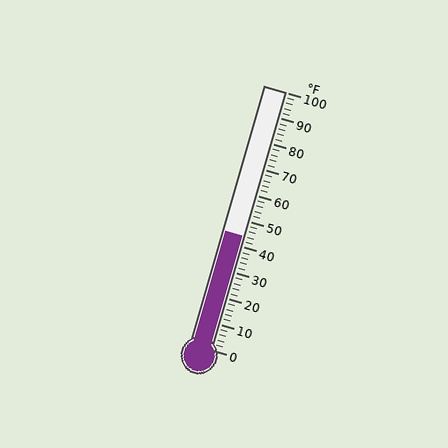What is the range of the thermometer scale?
The thermometer scale ranges from 0°F to 100°F.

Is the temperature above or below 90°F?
The temperature is below 90°F.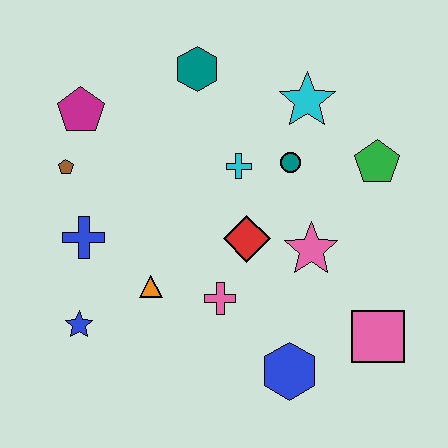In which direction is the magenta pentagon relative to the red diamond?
The magenta pentagon is to the left of the red diamond.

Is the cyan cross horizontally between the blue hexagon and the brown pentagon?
Yes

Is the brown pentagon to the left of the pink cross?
Yes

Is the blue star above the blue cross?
No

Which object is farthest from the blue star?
The green pentagon is farthest from the blue star.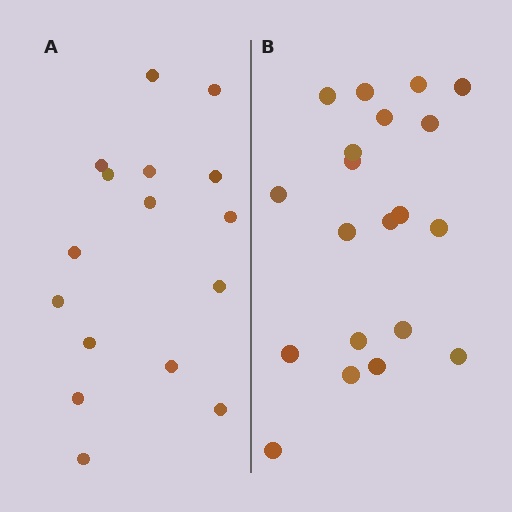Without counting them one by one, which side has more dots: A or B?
Region B (the right region) has more dots.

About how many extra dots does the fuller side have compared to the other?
Region B has about 4 more dots than region A.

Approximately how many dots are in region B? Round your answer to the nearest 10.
About 20 dots.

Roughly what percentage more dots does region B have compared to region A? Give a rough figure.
About 25% more.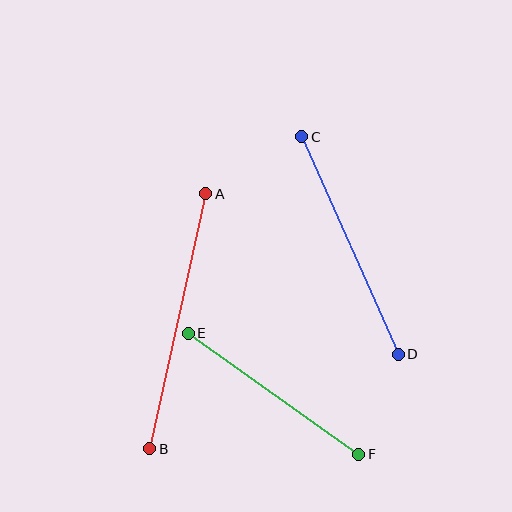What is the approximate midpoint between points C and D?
The midpoint is at approximately (350, 245) pixels.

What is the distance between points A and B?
The distance is approximately 261 pixels.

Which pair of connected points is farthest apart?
Points A and B are farthest apart.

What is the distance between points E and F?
The distance is approximately 209 pixels.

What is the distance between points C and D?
The distance is approximately 238 pixels.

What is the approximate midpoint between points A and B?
The midpoint is at approximately (178, 321) pixels.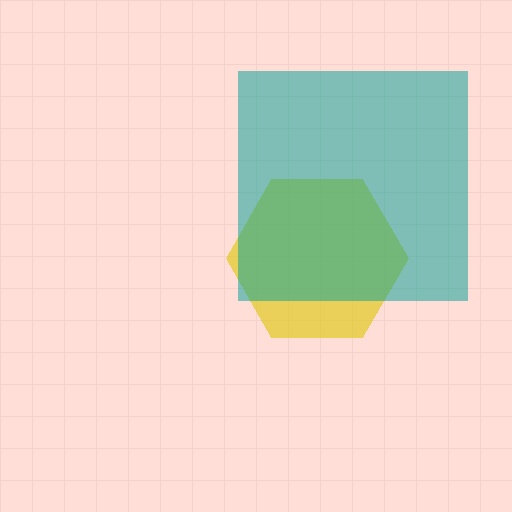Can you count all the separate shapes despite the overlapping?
Yes, there are 2 separate shapes.